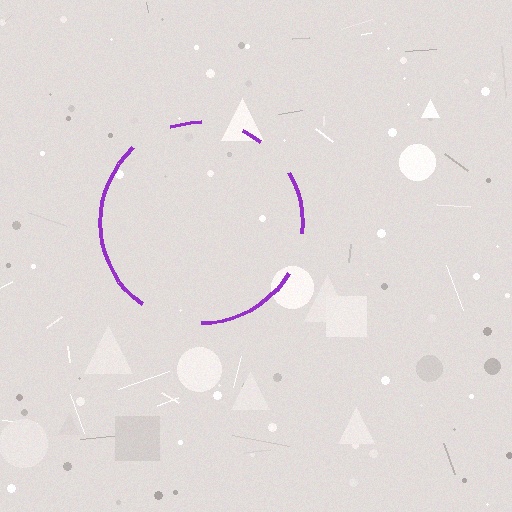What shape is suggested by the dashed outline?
The dashed outline suggests a circle.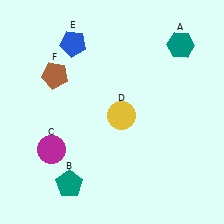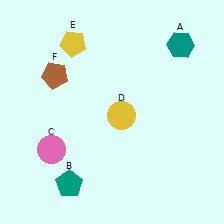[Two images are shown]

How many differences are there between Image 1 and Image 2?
There are 2 differences between the two images.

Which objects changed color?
C changed from magenta to pink. E changed from blue to yellow.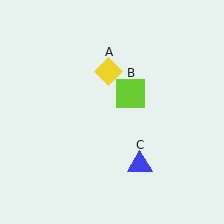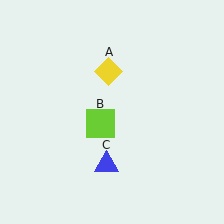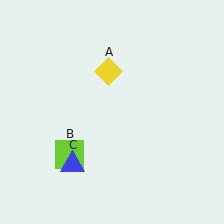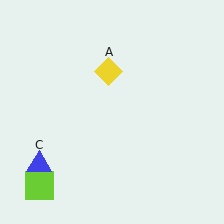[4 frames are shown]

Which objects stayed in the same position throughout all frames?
Yellow diamond (object A) remained stationary.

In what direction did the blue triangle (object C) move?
The blue triangle (object C) moved left.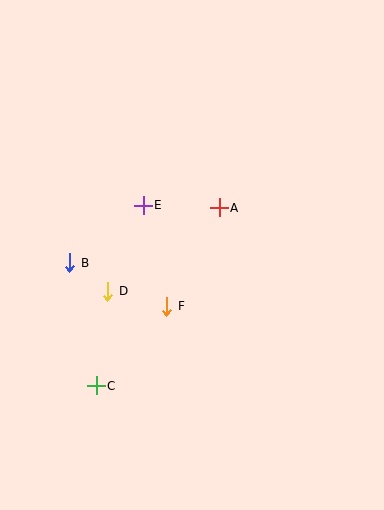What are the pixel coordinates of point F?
Point F is at (167, 306).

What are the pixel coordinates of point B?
Point B is at (70, 263).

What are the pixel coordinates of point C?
Point C is at (96, 386).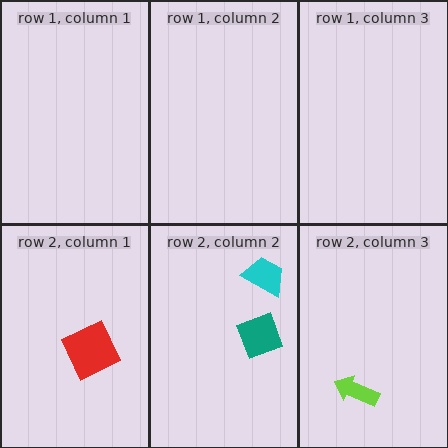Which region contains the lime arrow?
The row 2, column 3 region.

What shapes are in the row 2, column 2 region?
The teal diamond, the cyan trapezoid.